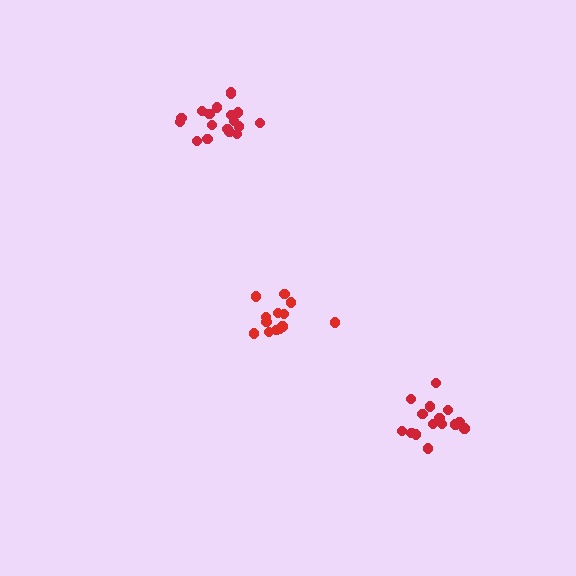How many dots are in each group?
Group 1: 18 dots, Group 2: 13 dots, Group 3: 15 dots (46 total).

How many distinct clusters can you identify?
There are 3 distinct clusters.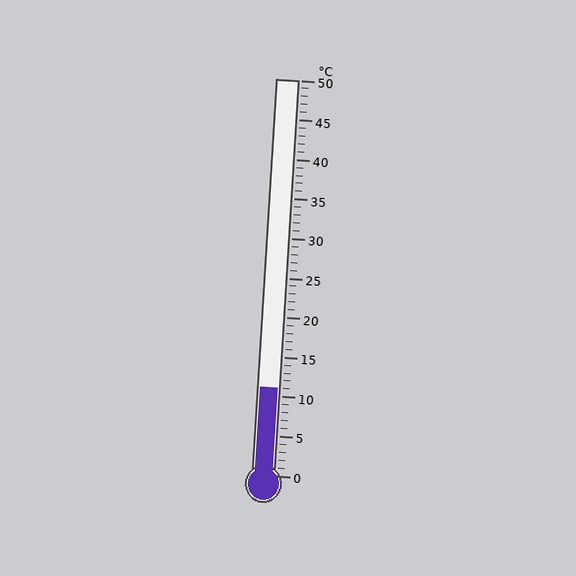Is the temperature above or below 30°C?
The temperature is below 30°C.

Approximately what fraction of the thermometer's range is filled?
The thermometer is filled to approximately 20% of its range.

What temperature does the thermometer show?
The thermometer shows approximately 11°C.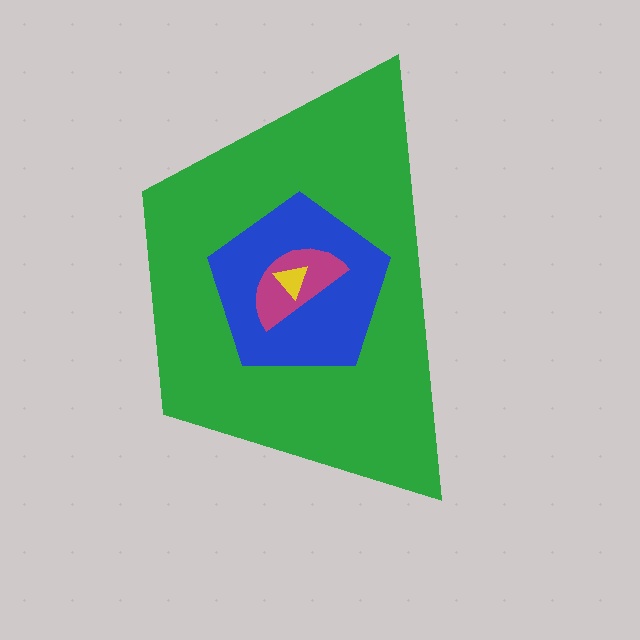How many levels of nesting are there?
4.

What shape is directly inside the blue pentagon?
The magenta semicircle.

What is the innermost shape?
The yellow triangle.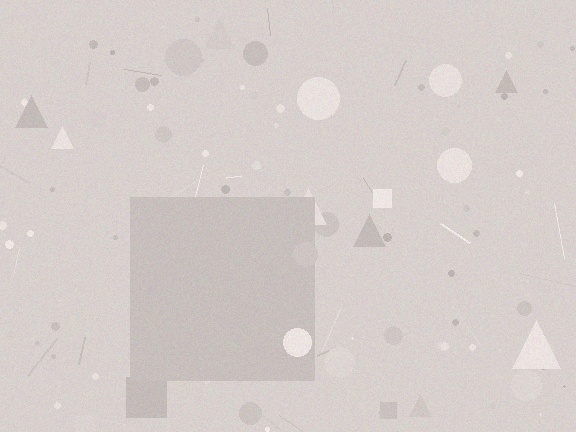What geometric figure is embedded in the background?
A square is embedded in the background.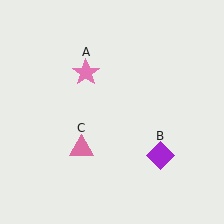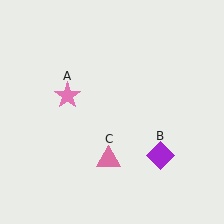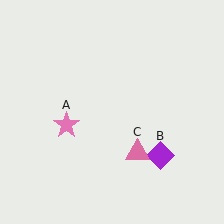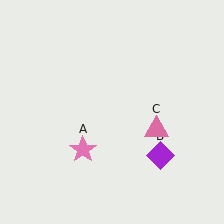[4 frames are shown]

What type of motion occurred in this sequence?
The pink star (object A), pink triangle (object C) rotated counterclockwise around the center of the scene.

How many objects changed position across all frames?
2 objects changed position: pink star (object A), pink triangle (object C).